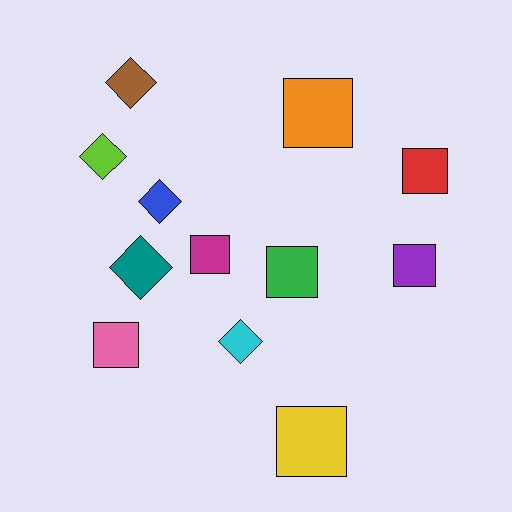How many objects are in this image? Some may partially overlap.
There are 12 objects.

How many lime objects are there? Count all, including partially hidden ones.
There is 1 lime object.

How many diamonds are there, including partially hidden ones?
There are 5 diamonds.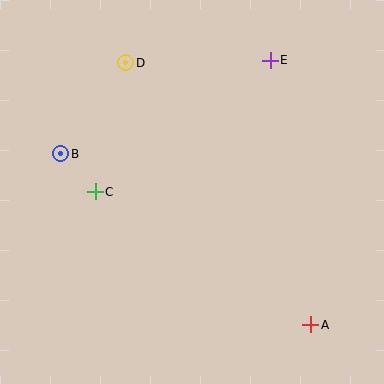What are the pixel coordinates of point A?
Point A is at (311, 325).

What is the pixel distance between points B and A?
The distance between B and A is 303 pixels.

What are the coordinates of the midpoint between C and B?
The midpoint between C and B is at (78, 173).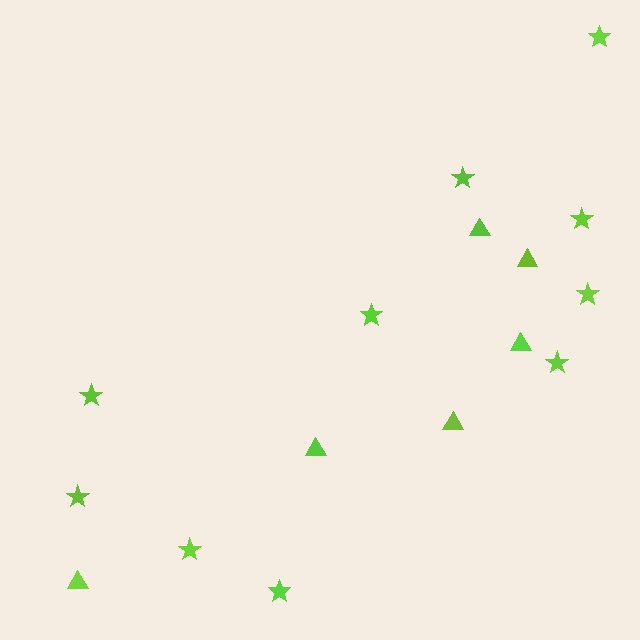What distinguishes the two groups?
There are 2 groups: one group of triangles (6) and one group of stars (10).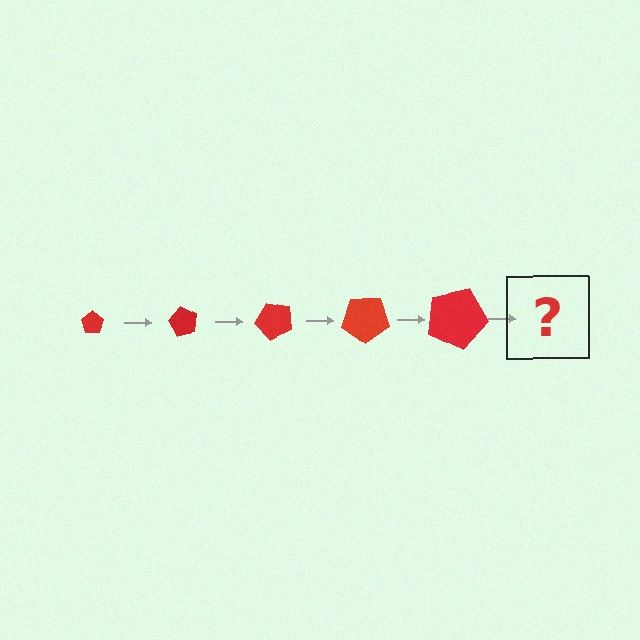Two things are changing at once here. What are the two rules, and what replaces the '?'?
The two rules are that the pentagon grows larger each step and it rotates 60 degrees each step. The '?' should be a pentagon, larger than the previous one and rotated 300 degrees from the start.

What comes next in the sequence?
The next element should be a pentagon, larger than the previous one and rotated 300 degrees from the start.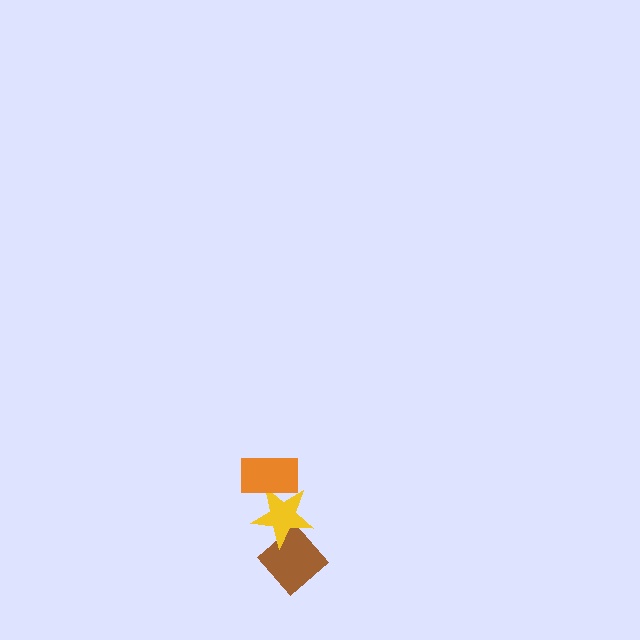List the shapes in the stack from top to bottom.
From top to bottom: the orange rectangle, the yellow star, the brown diamond.